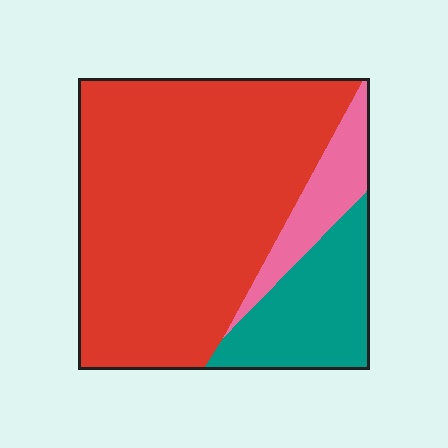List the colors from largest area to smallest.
From largest to smallest: red, teal, pink.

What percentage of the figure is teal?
Teal covers 19% of the figure.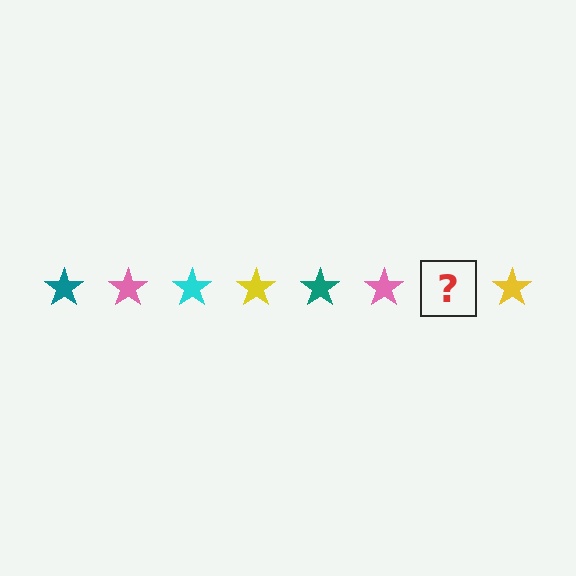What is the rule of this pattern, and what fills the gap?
The rule is that the pattern cycles through teal, pink, cyan, yellow stars. The gap should be filled with a cyan star.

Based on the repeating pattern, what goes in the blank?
The blank should be a cyan star.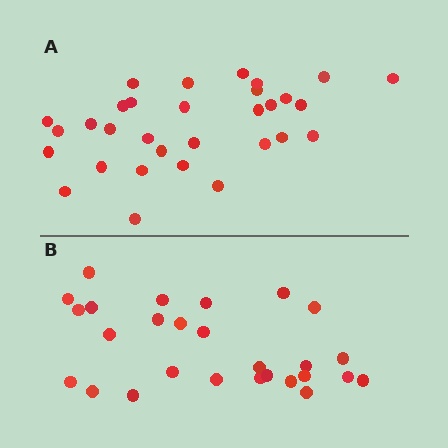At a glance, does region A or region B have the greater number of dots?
Region A (the top region) has more dots.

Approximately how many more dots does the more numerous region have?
Region A has about 4 more dots than region B.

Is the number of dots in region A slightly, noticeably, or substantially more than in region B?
Region A has only slightly more — the two regions are fairly close. The ratio is roughly 1.1 to 1.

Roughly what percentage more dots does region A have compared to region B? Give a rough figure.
About 15% more.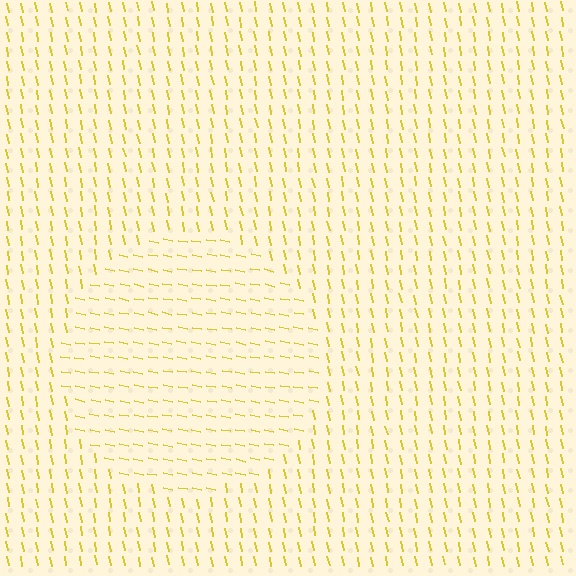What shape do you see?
I see a circle.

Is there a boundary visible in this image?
Yes, there is a texture boundary formed by a change in line orientation.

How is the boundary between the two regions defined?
The boundary is defined purely by a change in line orientation (approximately 68 degrees difference). All lines are the same color and thickness.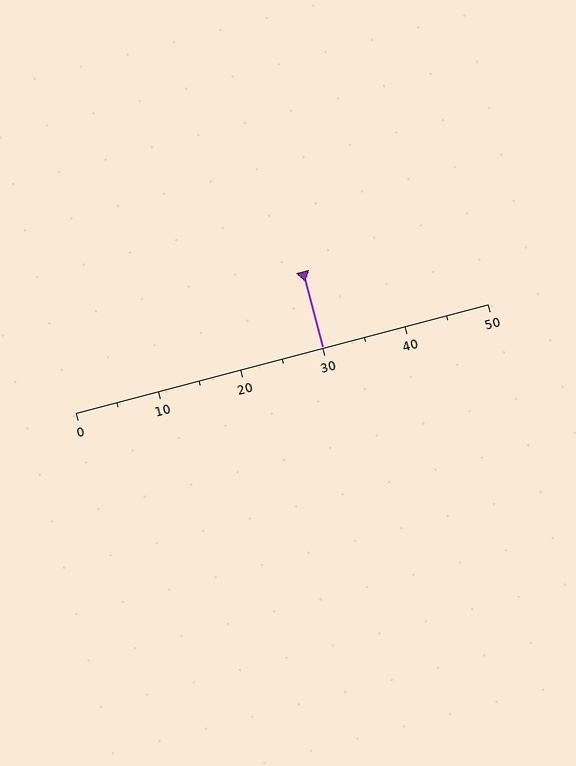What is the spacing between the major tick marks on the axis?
The major ticks are spaced 10 apart.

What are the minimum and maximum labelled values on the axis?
The axis runs from 0 to 50.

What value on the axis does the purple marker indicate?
The marker indicates approximately 30.